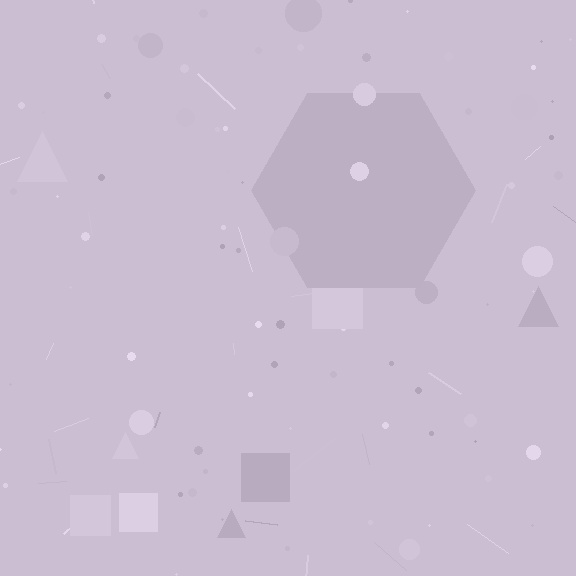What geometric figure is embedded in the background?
A hexagon is embedded in the background.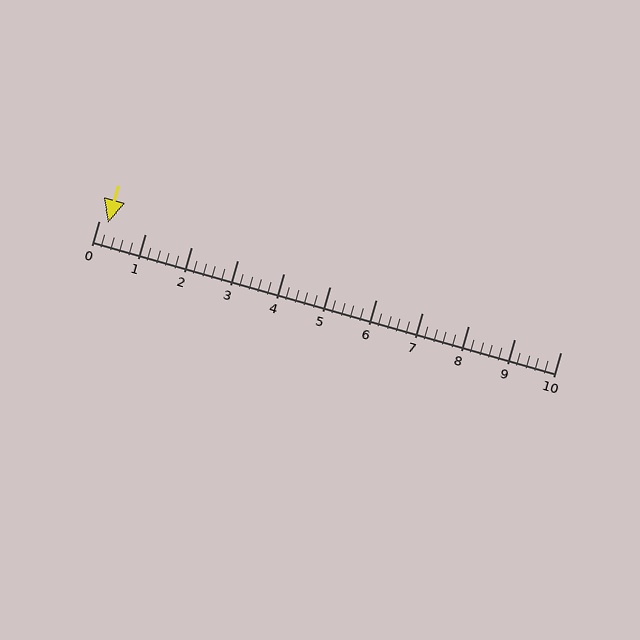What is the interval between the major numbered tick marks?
The major tick marks are spaced 1 units apart.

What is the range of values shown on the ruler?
The ruler shows values from 0 to 10.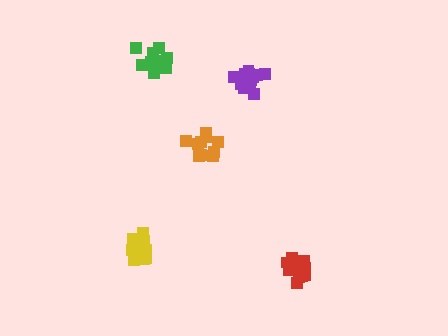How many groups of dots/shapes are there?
There are 5 groups.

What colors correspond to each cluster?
The clusters are colored: orange, red, purple, green, yellow.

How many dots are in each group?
Group 1: 10 dots, Group 2: 13 dots, Group 3: 12 dots, Group 4: 10 dots, Group 5: 11 dots (56 total).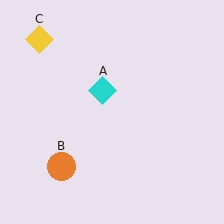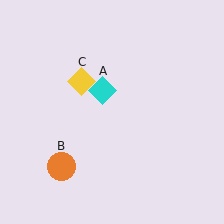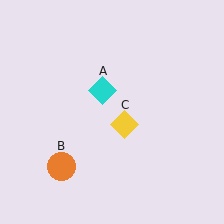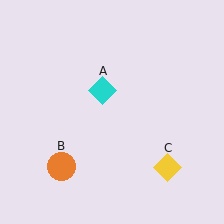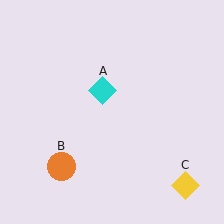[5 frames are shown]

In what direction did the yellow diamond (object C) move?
The yellow diamond (object C) moved down and to the right.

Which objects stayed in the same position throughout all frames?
Cyan diamond (object A) and orange circle (object B) remained stationary.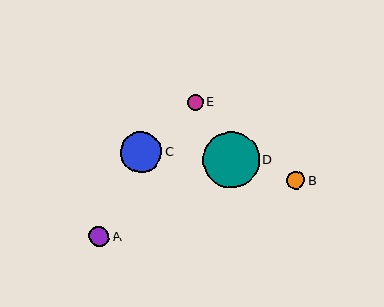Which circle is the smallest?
Circle E is the smallest with a size of approximately 15 pixels.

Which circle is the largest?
Circle D is the largest with a size of approximately 56 pixels.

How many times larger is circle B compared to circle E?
Circle B is approximately 1.2 times the size of circle E.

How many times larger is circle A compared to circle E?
Circle A is approximately 1.3 times the size of circle E.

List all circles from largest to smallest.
From largest to smallest: D, C, A, B, E.